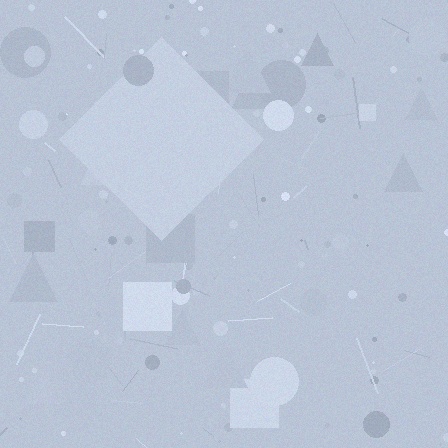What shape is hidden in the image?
A diamond is hidden in the image.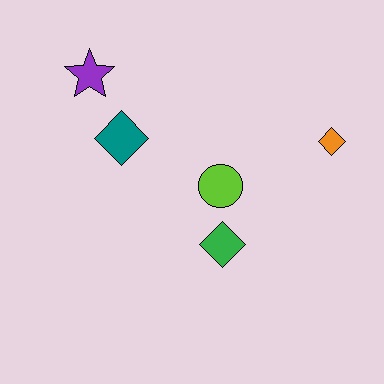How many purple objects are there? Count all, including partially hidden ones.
There is 1 purple object.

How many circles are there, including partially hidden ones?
There is 1 circle.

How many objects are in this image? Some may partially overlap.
There are 5 objects.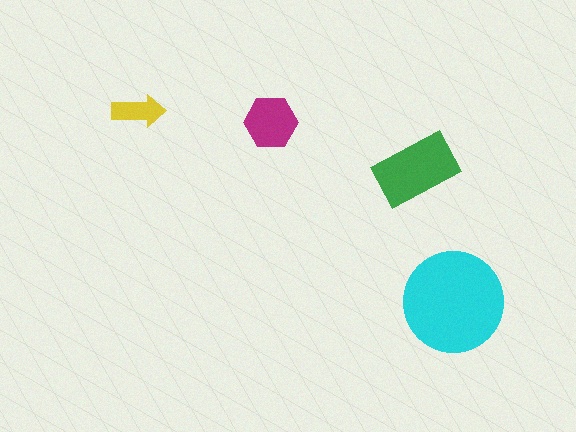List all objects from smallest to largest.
The yellow arrow, the magenta hexagon, the green rectangle, the cyan circle.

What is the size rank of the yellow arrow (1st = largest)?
4th.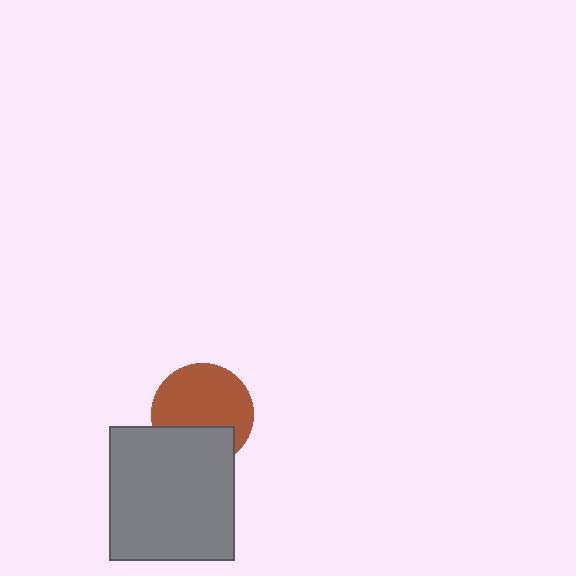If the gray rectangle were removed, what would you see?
You would see the complete brown circle.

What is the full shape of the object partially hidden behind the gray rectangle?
The partially hidden object is a brown circle.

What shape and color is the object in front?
The object in front is a gray rectangle.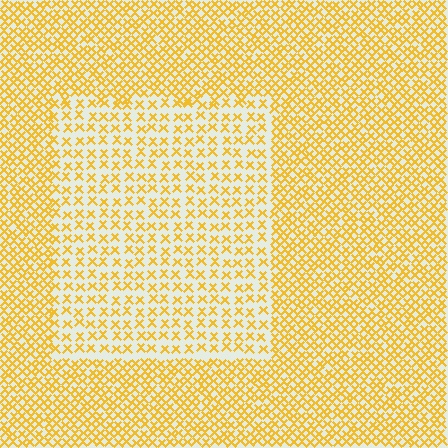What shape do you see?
I see a rectangle.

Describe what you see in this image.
The image contains small yellow elements arranged at two different densities. A rectangle-shaped region is visible where the elements are less densely packed than the surrounding area.